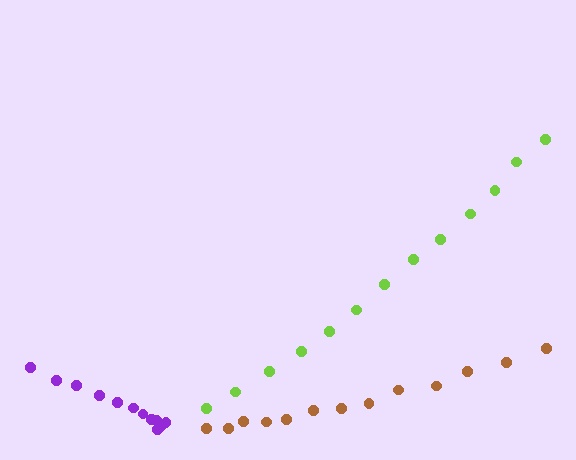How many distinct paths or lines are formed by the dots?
There are 3 distinct paths.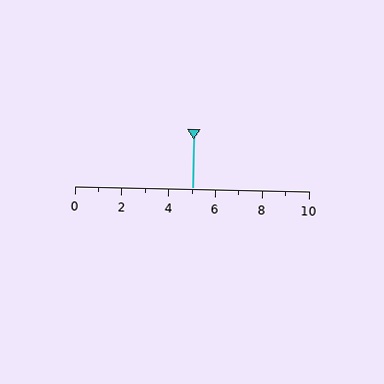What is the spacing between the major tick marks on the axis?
The major ticks are spaced 2 apart.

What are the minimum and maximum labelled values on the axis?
The axis runs from 0 to 10.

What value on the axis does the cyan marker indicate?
The marker indicates approximately 5.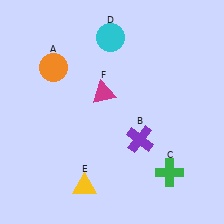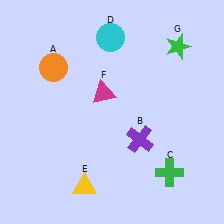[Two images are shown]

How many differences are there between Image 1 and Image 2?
There is 1 difference between the two images.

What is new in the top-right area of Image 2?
A green star (G) was added in the top-right area of Image 2.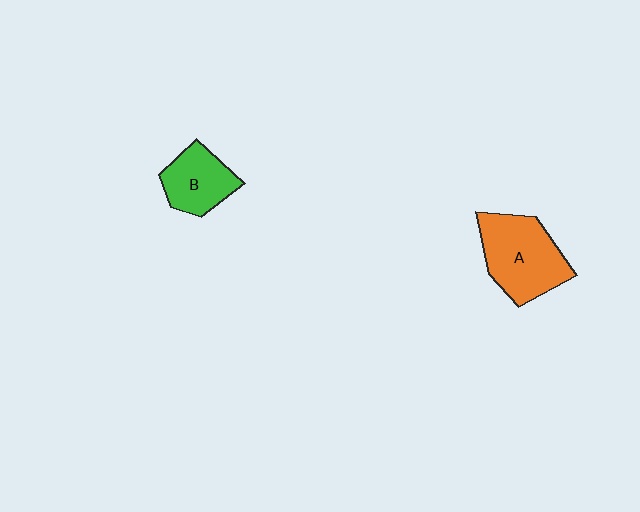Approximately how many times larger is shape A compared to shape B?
Approximately 1.5 times.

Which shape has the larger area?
Shape A (orange).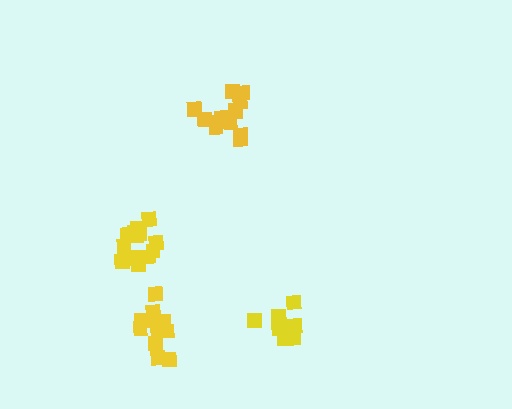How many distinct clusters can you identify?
There are 4 distinct clusters.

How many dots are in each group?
Group 1: 9 dots, Group 2: 15 dots, Group 3: 11 dots, Group 4: 14 dots (49 total).